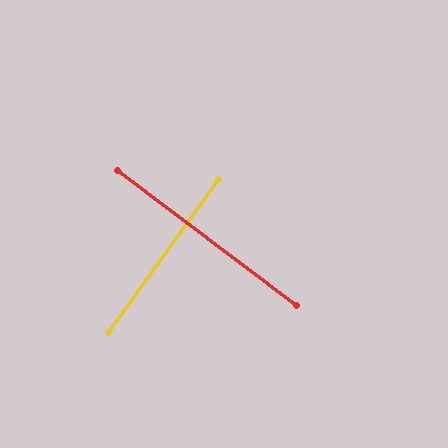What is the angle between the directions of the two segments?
Approximately 89 degrees.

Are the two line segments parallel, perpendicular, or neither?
Perpendicular — they meet at approximately 89°.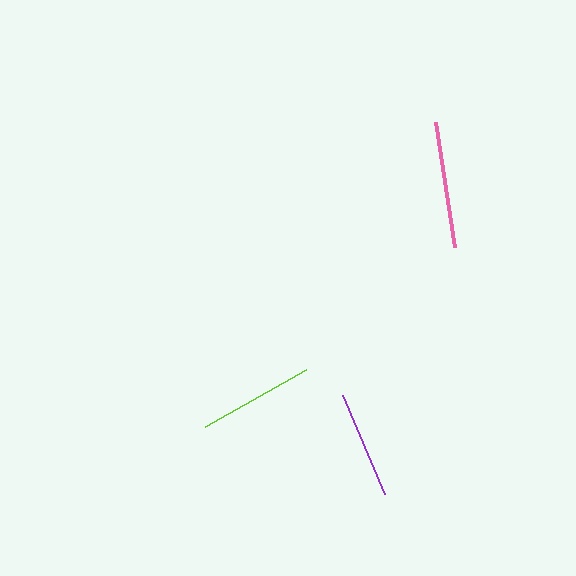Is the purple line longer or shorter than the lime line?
The lime line is longer than the purple line.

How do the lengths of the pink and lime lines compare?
The pink and lime lines are approximately the same length.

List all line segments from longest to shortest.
From longest to shortest: pink, lime, purple.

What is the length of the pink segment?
The pink segment is approximately 126 pixels long.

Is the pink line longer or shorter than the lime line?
The pink line is longer than the lime line.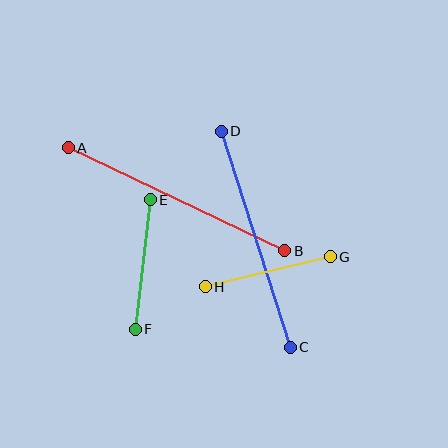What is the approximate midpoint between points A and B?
The midpoint is at approximately (177, 199) pixels.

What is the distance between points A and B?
The distance is approximately 240 pixels.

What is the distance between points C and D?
The distance is approximately 227 pixels.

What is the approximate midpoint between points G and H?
The midpoint is at approximately (268, 272) pixels.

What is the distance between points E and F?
The distance is approximately 130 pixels.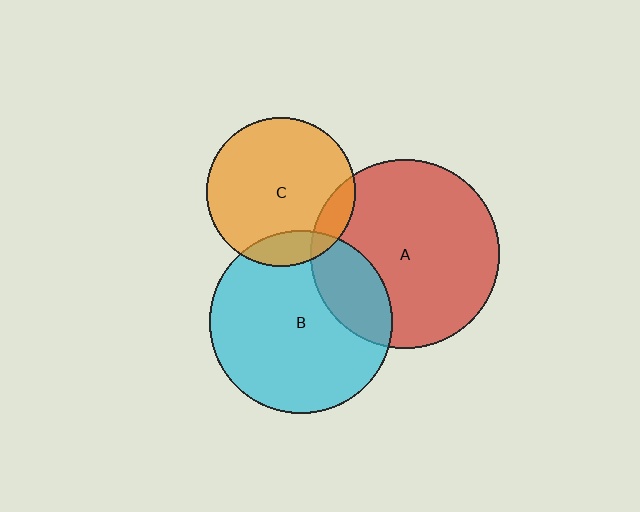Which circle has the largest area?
Circle A (red).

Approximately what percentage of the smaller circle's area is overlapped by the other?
Approximately 10%.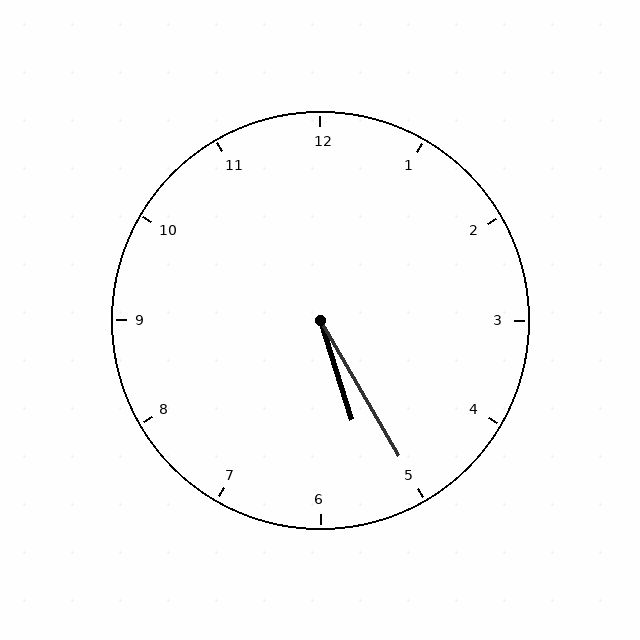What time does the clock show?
5:25.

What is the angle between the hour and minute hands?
Approximately 12 degrees.